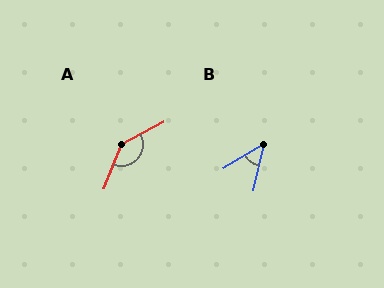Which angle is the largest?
A, at approximately 139 degrees.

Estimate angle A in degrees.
Approximately 139 degrees.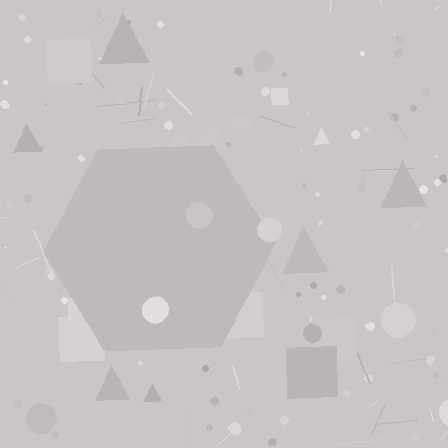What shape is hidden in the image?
A hexagon is hidden in the image.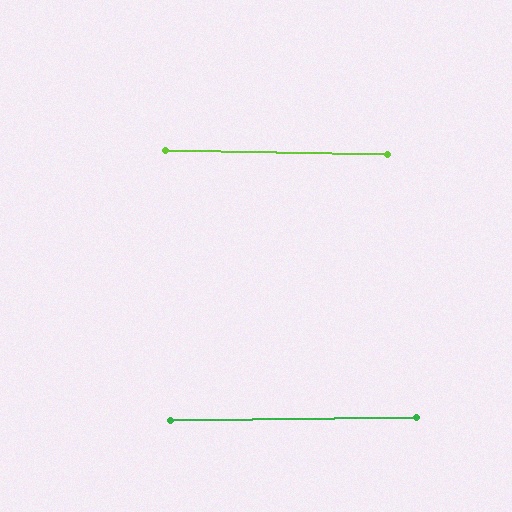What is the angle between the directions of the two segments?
Approximately 2 degrees.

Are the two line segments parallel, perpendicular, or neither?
Parallel — their directions differ by only 1.7°.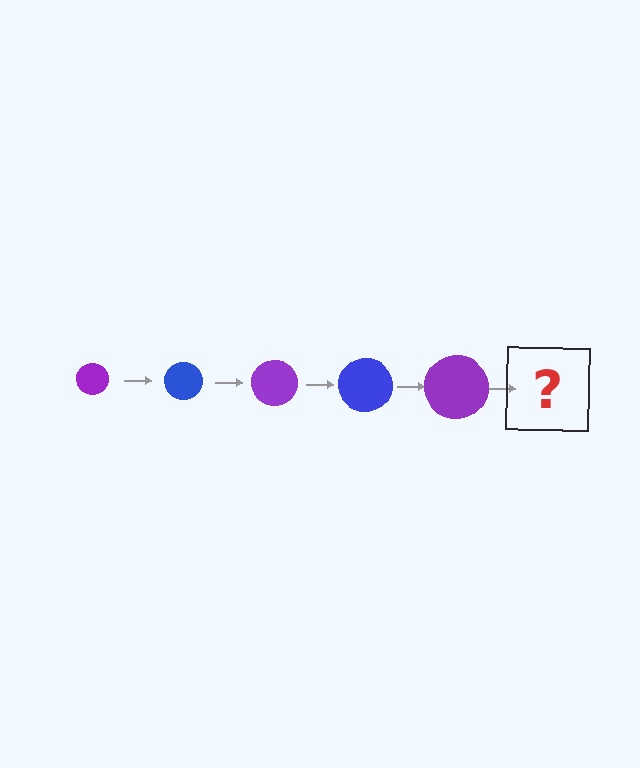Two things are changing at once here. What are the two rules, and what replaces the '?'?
The two rules are that the circle grows larger each step and the color cycles through purple and blue. The '?' should be a blue circle, larger than the previous one.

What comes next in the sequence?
The next element should be a blue circle, larger than the previous one.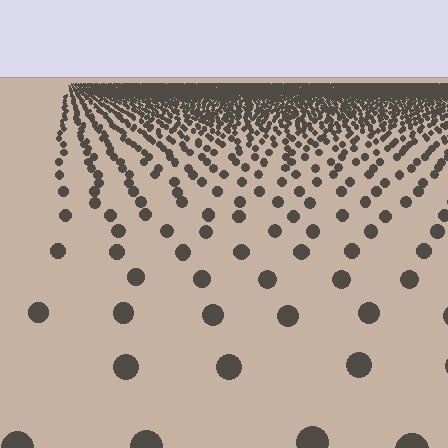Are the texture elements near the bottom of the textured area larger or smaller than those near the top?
Larger. Near the bottom, elements are closer to the viewer and appear at a bigger on-screen size.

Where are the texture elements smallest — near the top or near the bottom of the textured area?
Near the top.